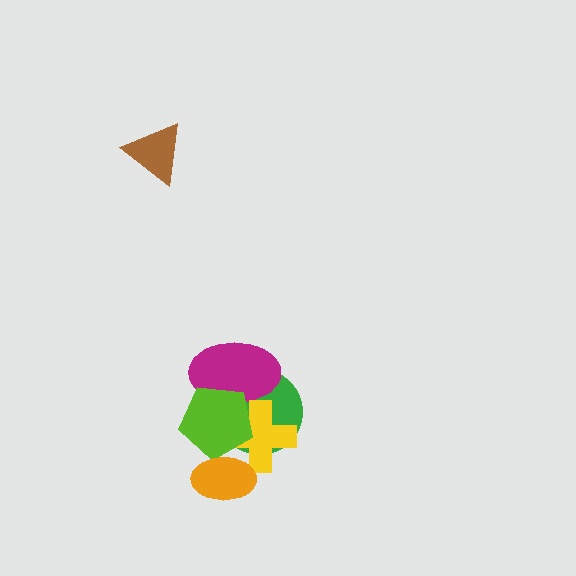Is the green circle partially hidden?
Yes, it is partially covered by another shape.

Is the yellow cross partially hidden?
Yes, it is partially covered by another shape.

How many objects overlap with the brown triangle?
0 objects overlap with the brown triangle.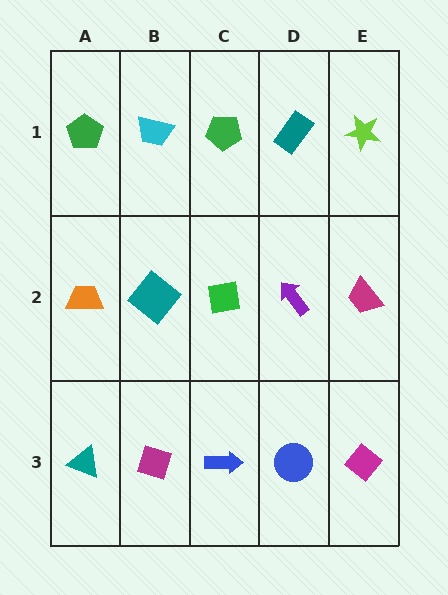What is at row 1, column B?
A cyan trapezoid.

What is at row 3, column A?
A teal triangle.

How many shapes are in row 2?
5 shapes.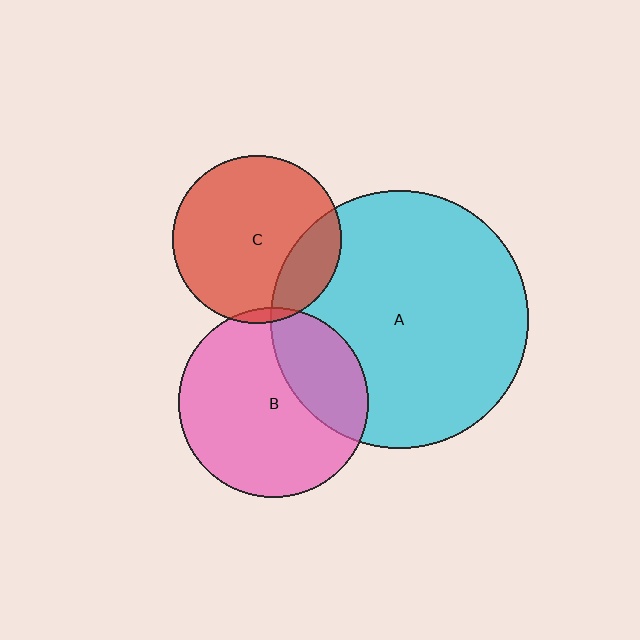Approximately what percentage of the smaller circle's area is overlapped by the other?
Approximately 20%.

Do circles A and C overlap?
Yes.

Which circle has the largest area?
Circle A (cyan).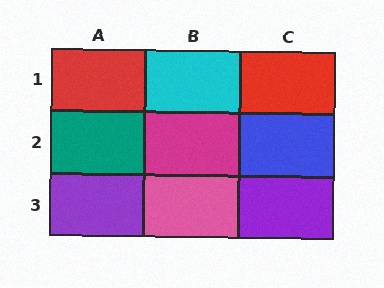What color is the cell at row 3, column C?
Purple.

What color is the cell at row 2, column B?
Magenta.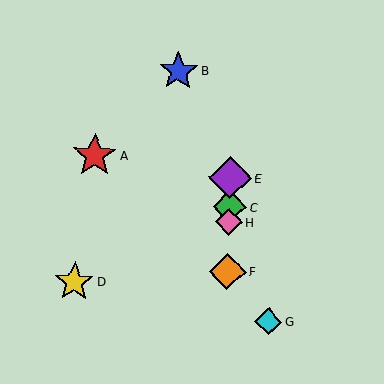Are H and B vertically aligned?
No, H is at x≈229 and B is at x≈178.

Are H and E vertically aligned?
Yes, both are at x≈229.